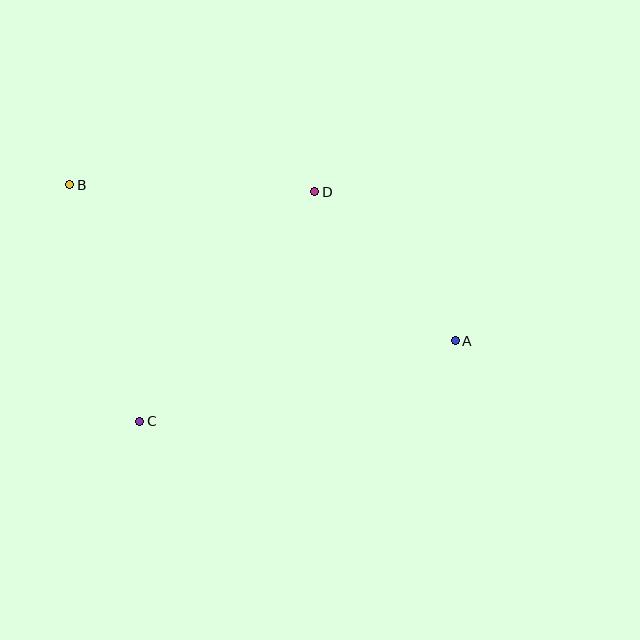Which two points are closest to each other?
Points A and D are closest to each other.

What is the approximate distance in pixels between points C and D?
The distance between C and D is approximately 289 pixels.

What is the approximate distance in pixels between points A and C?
The distance between A and C is approximately 326 pixels.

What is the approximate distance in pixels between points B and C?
The distance between B and C is approximately 247 pixels.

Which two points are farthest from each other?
Points A and B are farthest from each other.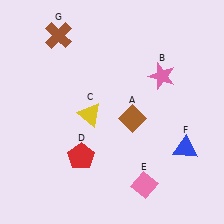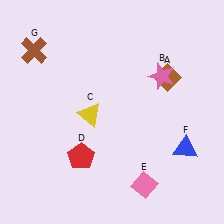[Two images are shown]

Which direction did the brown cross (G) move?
The brown cross (G) moved left.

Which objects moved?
The objects that moved are: the brown diamond (A), the brown cross (G).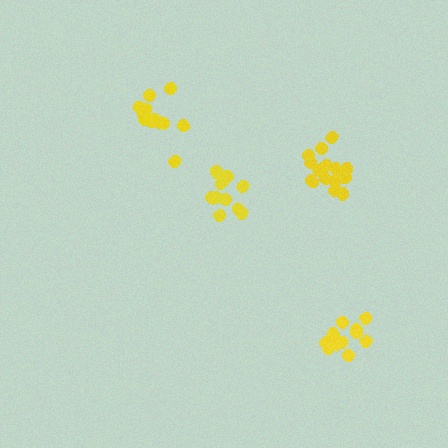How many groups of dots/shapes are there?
There are 4 groups.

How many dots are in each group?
Group 1: 12 dots, Group 2: 15 dots, Group 3: 12 dots, Group 4: 10 dots (49 total).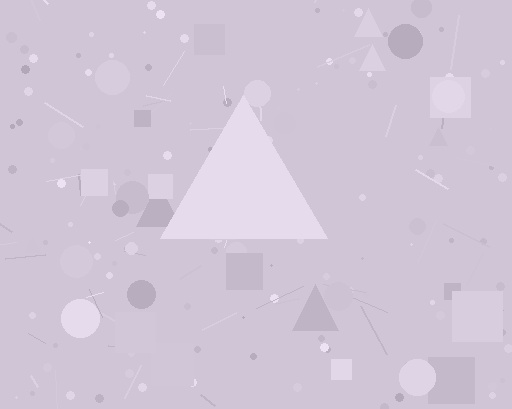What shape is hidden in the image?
A triangle is hidden in the image.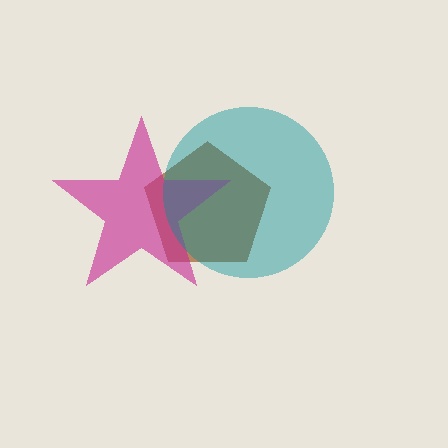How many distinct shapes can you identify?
There are 3 distinct shapes: a brown pentagon, a magenta star, a teal circle.